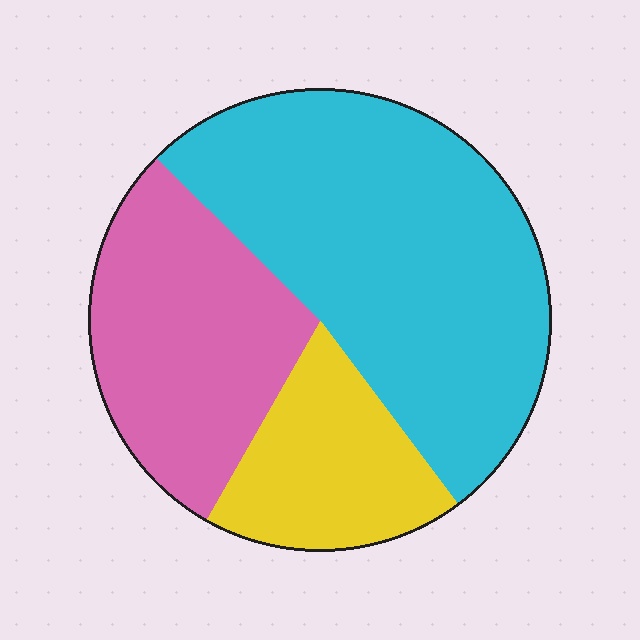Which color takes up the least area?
Yellow, at roughly 20%.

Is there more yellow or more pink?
Pink.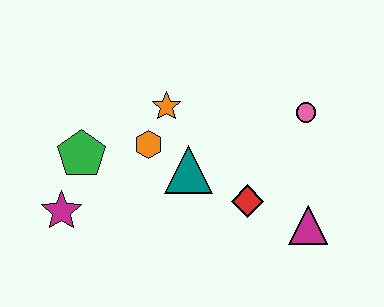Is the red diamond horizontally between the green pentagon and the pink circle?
Yes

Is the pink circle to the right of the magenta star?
Yes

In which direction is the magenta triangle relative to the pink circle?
The magenta triangle is below the pink circle.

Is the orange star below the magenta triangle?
No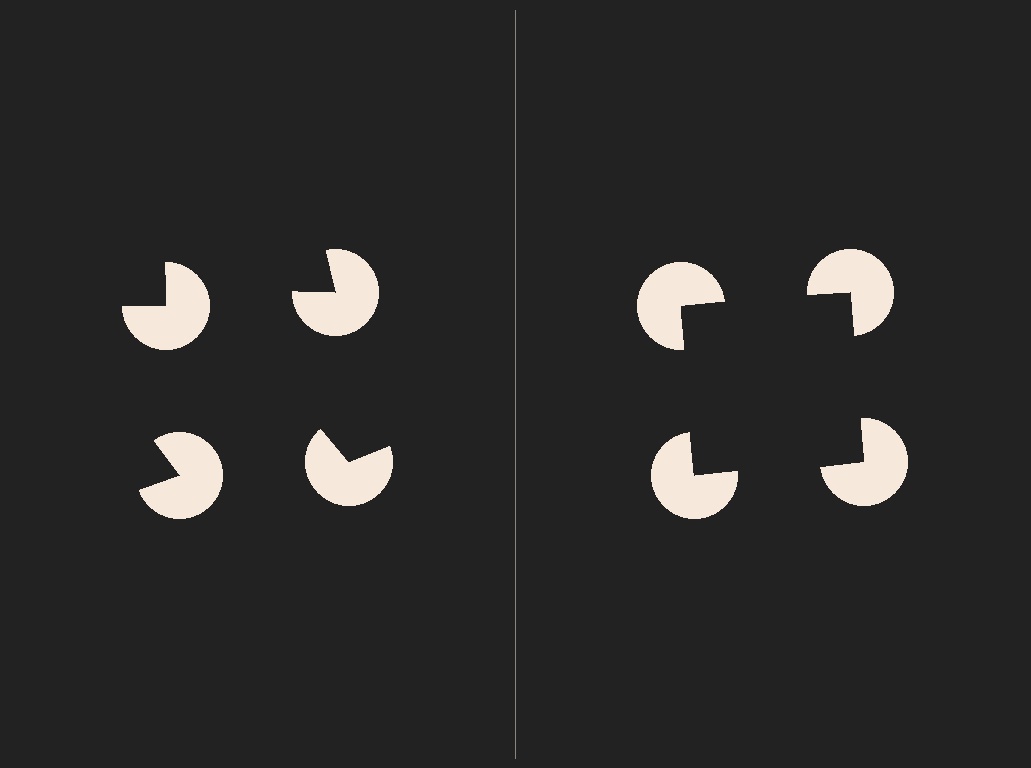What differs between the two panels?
The pac-man discs are positioned identically on both sides; only the wedge orientations differ. On the right they align to a square; on the left they are misaligned.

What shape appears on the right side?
An illusory square.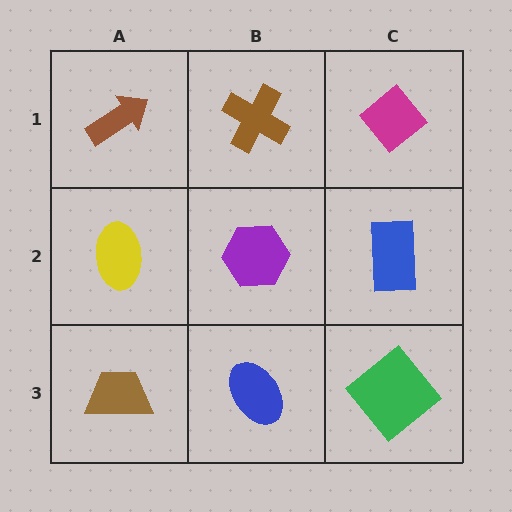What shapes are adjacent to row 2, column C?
A magenta diamond (row 1, column C), a green diamond (row 3, column C), a purple hexagon (row 2, column B).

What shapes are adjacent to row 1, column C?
A blue rectangle (row 2, column C), a brown cross (row 1, column B).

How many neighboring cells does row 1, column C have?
2.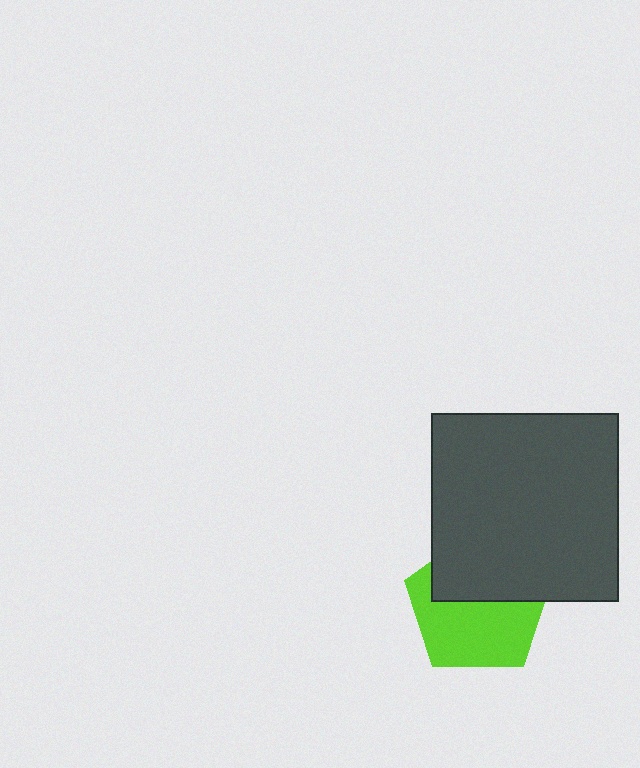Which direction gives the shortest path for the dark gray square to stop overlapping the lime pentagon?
Moving up gives the shortest separation.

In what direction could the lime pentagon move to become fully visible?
The lime pentagon could move down. That would shift it out from behind the dark gray square entirely.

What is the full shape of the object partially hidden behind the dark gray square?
The partially hidden object is a lime pentagon.